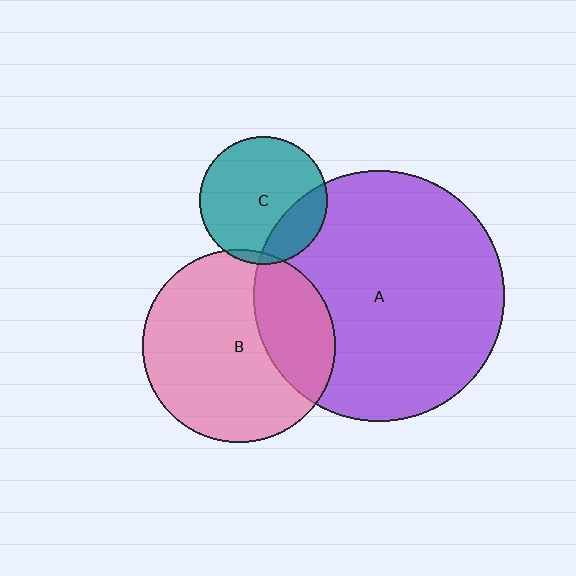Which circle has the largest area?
Circle A (purple).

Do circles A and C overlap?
Yes.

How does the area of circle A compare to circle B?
Approximately 1.7 times.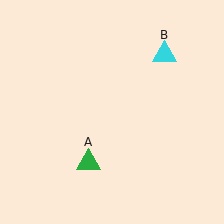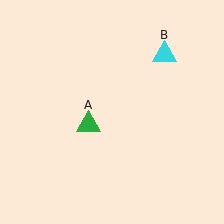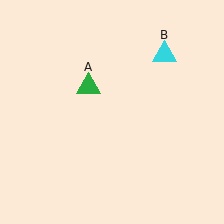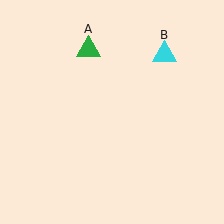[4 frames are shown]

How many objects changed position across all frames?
1 object changed position: green triangle (object A).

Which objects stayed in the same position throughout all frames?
Cyan triangle (object B) remained stationary.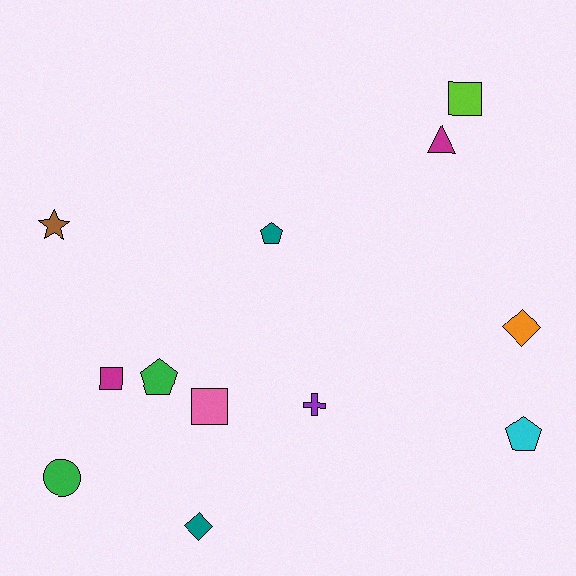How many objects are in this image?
There are 12 objects.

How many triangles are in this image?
There is 1 triangle.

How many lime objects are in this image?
There is 1 lime object.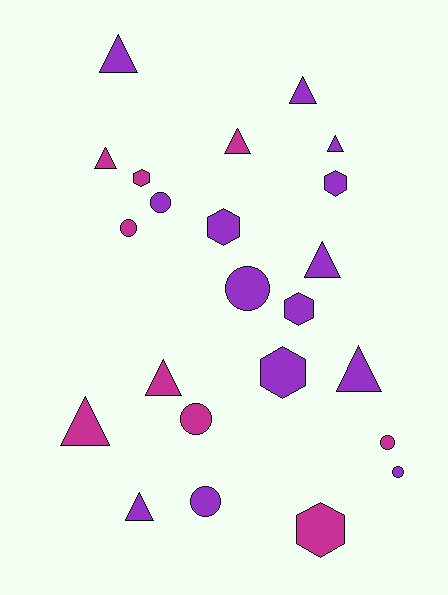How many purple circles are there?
There are 4 purple circles.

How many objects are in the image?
There are 23 objects.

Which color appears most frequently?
Purple, with 14 objects.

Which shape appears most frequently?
Triangle, with 10 objects.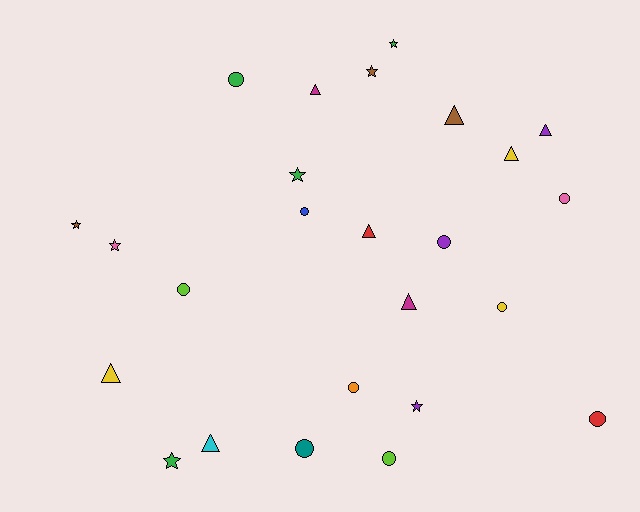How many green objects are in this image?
There are 4 green objects.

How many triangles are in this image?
There are 8 triangles.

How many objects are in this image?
There are 25 objects.